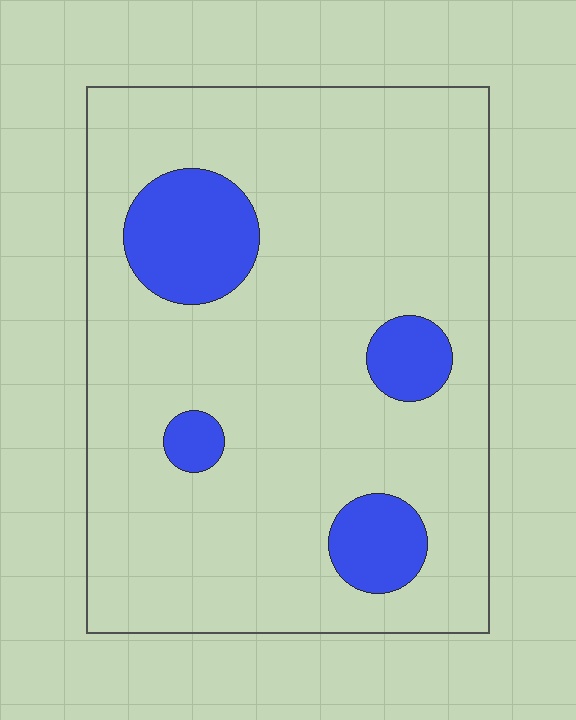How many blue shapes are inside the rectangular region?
4.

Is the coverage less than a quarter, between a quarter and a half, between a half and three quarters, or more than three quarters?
Less than a quarter.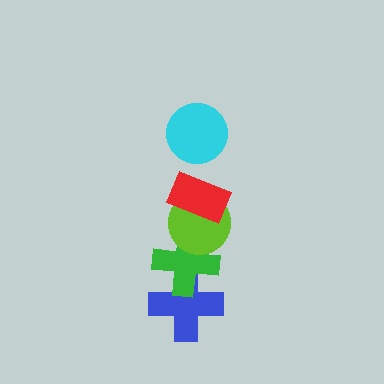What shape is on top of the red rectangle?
The cyan circle is on top of the red rectangle.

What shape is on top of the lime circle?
The red rectangle is on top of the lime circle.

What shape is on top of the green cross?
The lime circle is on top of the green cross.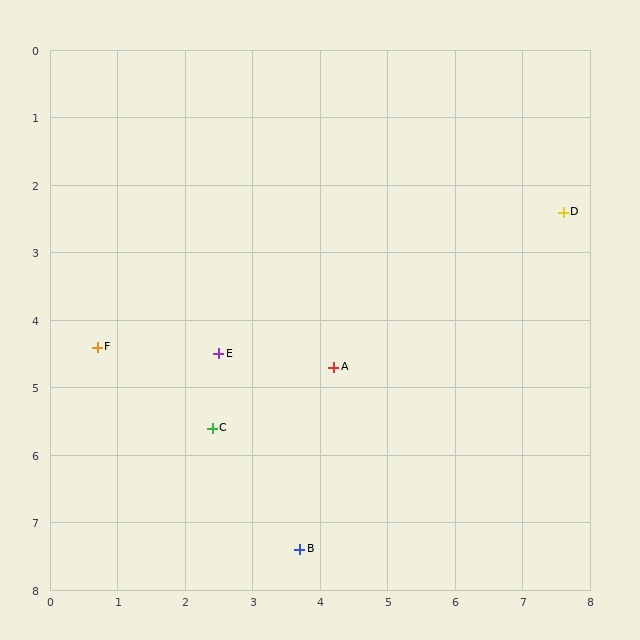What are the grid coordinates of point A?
Point A is at approximately (4.2, 4.7).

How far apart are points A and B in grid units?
Points A and B are about 2.7 grid units apart.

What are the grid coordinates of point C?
Point C is at approximately (2.4, 5.6).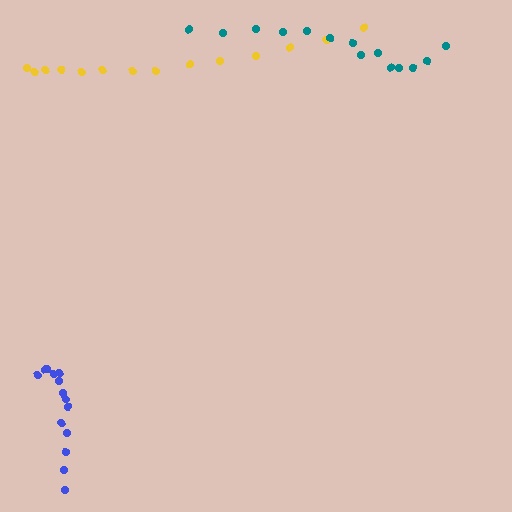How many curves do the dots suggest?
There are 3 distinct paths.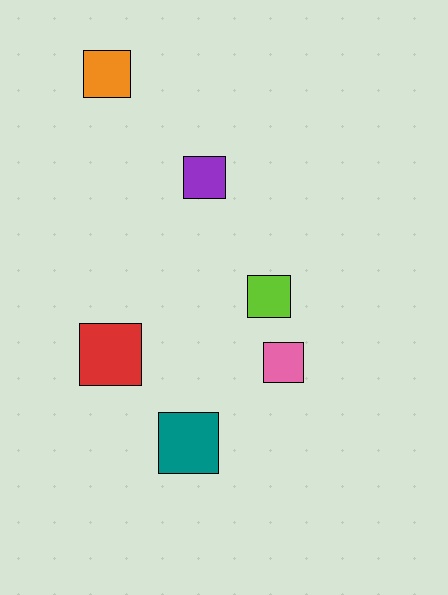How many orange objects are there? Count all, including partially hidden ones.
There is 1 orange object.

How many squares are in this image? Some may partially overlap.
There are 6 squares.